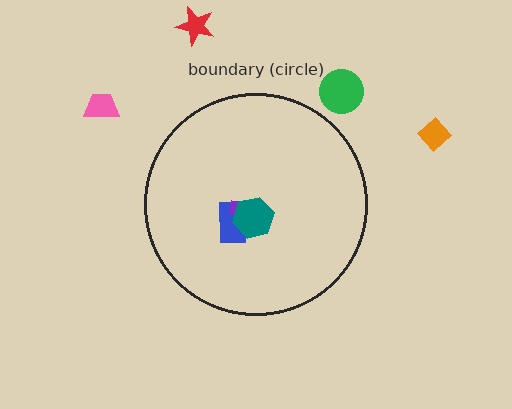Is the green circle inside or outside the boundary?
Outside.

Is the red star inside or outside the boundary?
Outside.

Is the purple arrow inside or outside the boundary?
Inside.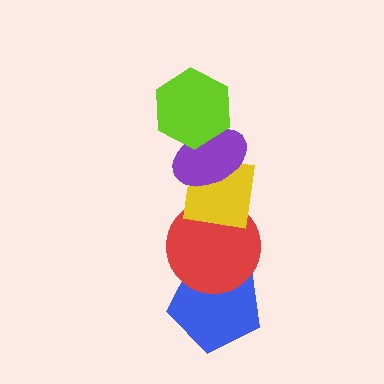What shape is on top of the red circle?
The yellow square is on top of the red circle.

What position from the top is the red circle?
The red circle is 4th from the top.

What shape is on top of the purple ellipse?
The lime hexagon is on top of the purple ellipse.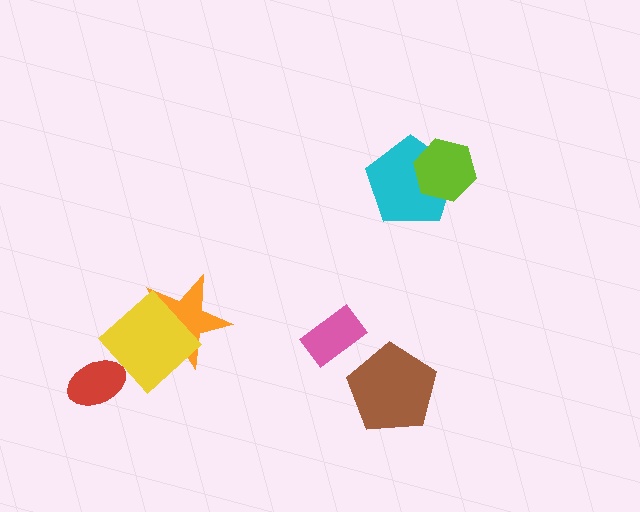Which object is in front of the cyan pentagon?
The lime hexagon is in front of the cyan pentagon.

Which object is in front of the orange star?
The yellow diamond is in front of the orange star.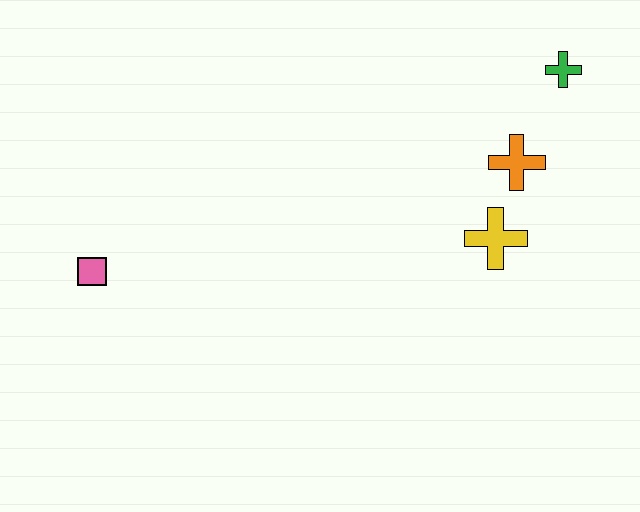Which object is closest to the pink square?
The yellow cross is closest to the pink square.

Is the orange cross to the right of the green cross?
No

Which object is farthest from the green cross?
The pink square is farthest from the green cross.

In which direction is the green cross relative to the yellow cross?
The green cross is above the yellow cross.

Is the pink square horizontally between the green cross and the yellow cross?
No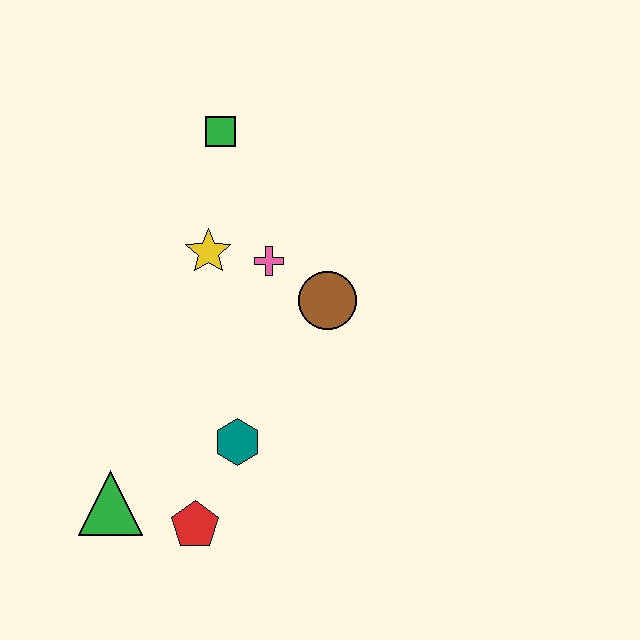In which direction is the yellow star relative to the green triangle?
The yellow star is above the green triangle.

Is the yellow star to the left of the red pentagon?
No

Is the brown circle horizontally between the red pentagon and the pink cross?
No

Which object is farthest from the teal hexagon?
The green square is farthest from the teal hexagon.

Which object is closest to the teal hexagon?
The red pentagon is closest to the teal hexagon.